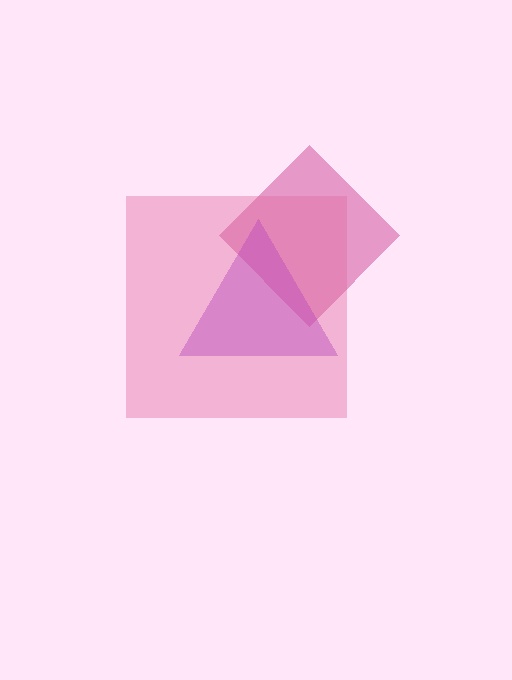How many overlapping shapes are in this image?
There are 3 overlapping shapes in the image.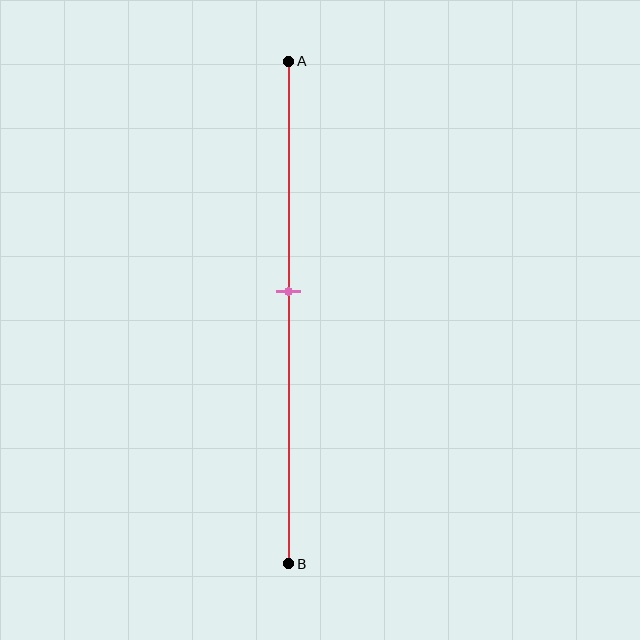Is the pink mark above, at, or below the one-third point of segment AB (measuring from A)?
The pink mark is below the one-third point of segment AB.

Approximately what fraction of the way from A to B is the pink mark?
The pink mark is approximately 45% of the way from A to B.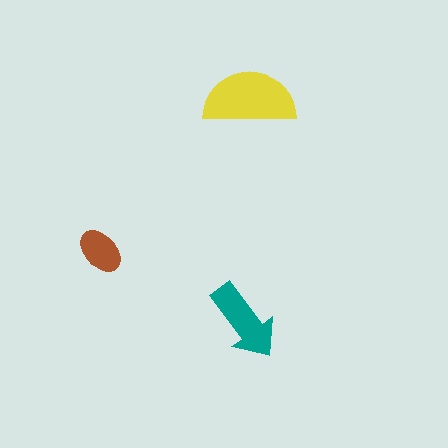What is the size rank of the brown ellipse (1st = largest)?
3rd.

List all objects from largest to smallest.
The yellow semicircle, the teal arrow, the brown ellipse.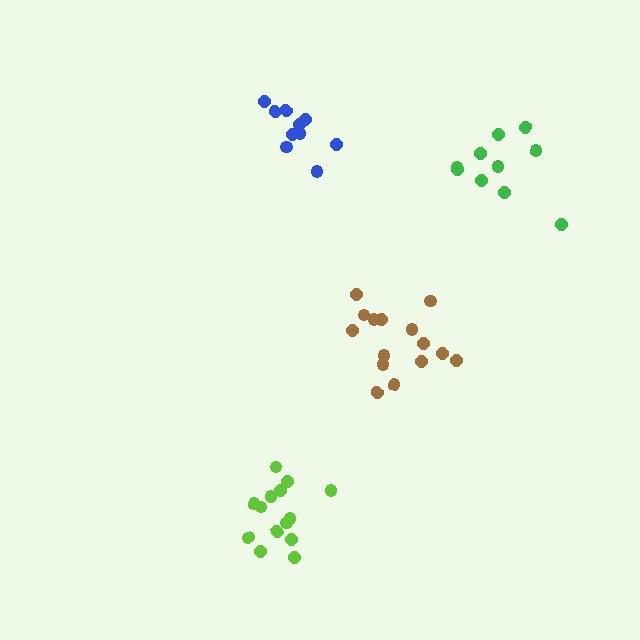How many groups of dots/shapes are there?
There are 4 groups.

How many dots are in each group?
Group 1: 15 dots, Group 2: 10 dots, Group 3: 10 dots, Group 4: 14 dots (49 total).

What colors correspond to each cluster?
The clusters are colored: brown, blue, green, lime.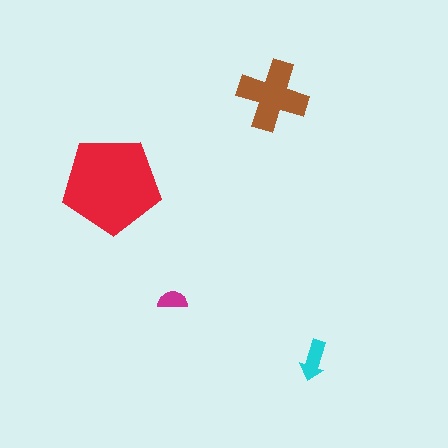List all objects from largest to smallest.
The red pentagon, the brown cross, the cyan arrow, the magenta semicircle.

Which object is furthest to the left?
The red pentagon is leftmost.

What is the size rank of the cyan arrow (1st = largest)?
3rd.